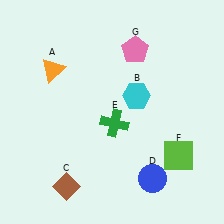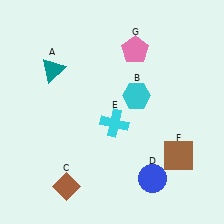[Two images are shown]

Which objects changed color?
A changed from orange to teal. E changed from green to cyan. F changed from lime to brown.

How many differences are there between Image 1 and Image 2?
There are 3 differences between the two images.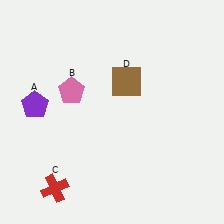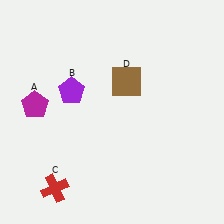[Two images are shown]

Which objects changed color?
A changed from purple to magenta. B changed from pink to purple.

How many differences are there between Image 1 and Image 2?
There are 2 differences between the two images.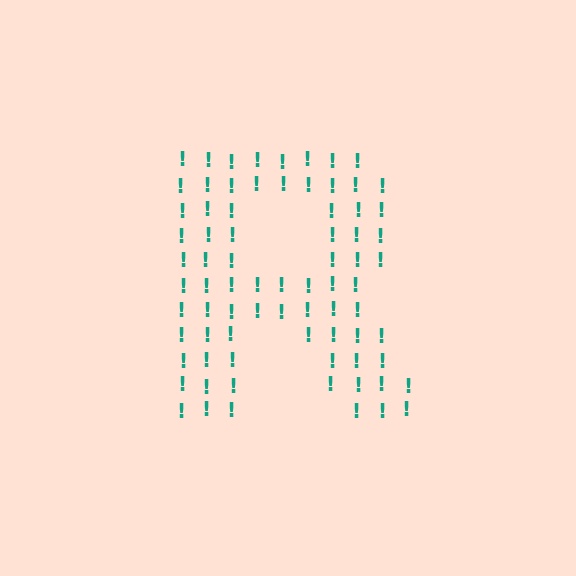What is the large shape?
The large shape is the letter R.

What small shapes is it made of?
It is made of small exclamation marks.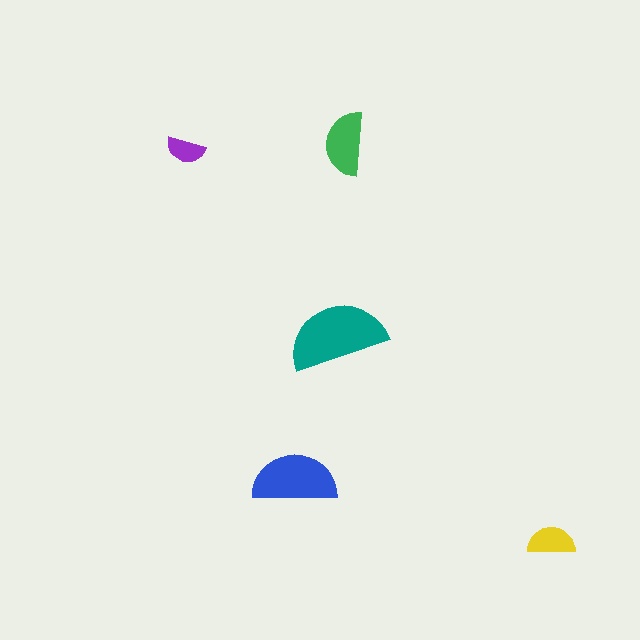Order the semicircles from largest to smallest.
the teal one, the blue one, the green one, the yellow one, the purple one.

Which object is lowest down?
The yellow semicircle is bottommost.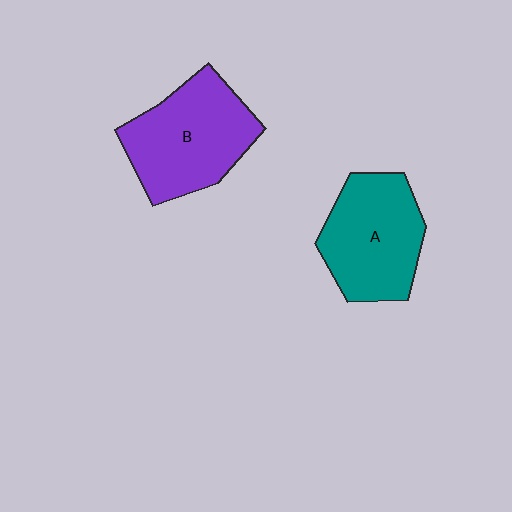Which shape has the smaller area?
Shape A (teal).